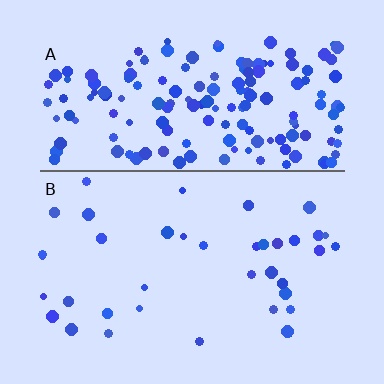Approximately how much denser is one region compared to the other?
Approximately 4.4× — region A over region B.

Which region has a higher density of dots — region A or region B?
A (the top).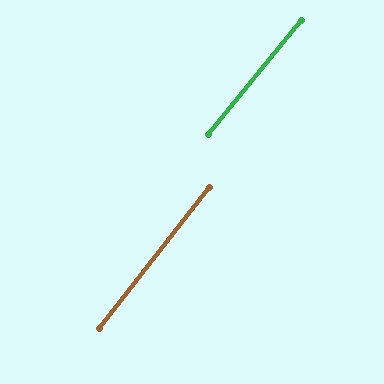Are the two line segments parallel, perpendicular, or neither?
Parallel — their directions differ by only 1.0°.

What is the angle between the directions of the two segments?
Approximately 1 degree.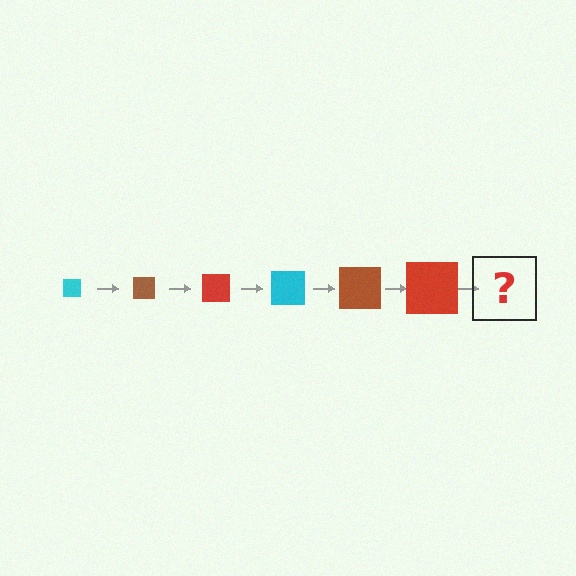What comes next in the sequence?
The next element should be a cyan square, larger than the previous one.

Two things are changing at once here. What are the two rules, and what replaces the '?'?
The two rules are that the square grows larger each step and the color cycles through cyan, brown, and red. The '?' should be a cyan square, larger than the previous one.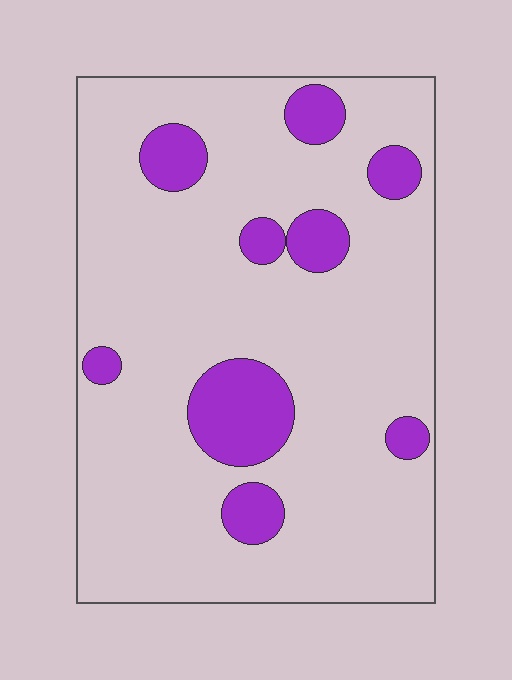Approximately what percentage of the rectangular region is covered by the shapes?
Approximately 15%.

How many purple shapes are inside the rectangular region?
9.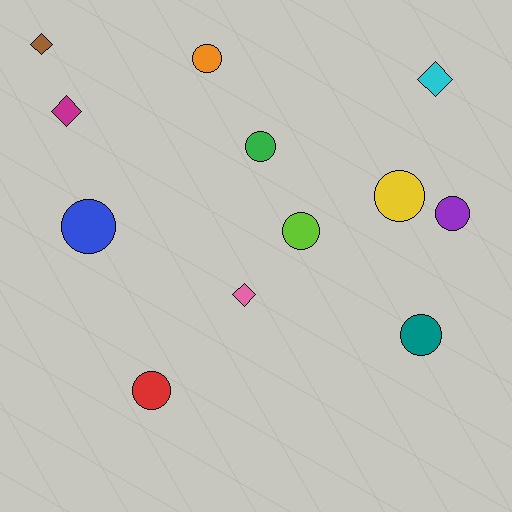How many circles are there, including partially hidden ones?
There are 8 circles.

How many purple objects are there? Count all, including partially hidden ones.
There is 1 purple object.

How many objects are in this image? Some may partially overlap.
There are 12 objects.